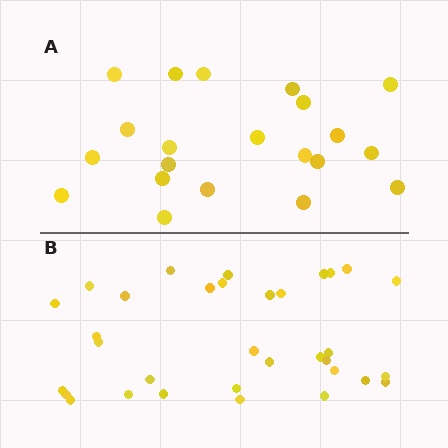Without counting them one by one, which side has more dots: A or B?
Region B (the bottom region) has more dots.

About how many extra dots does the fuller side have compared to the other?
Region B has roughly 12 or so more dots than region A.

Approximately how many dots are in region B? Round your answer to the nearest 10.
About 30 dots. (The exact count is 33, which rounds to 30.)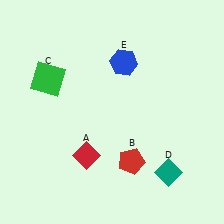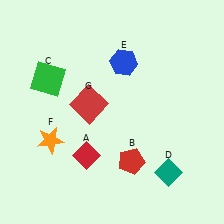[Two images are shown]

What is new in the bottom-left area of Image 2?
An orange star (F) was added in the bottom-left area of Image 2.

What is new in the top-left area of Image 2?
A red square (G) was added in the top-left area of Image 2.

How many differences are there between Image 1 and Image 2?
There are 2 differences between the two images.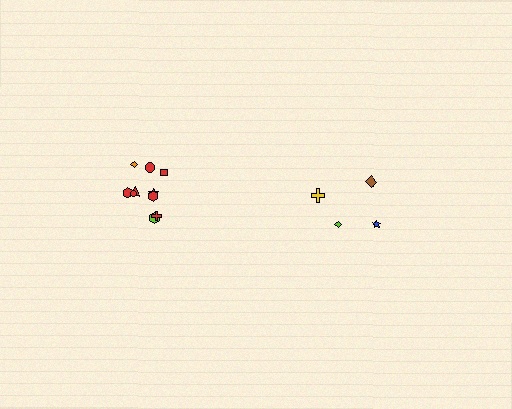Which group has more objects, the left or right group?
The left group.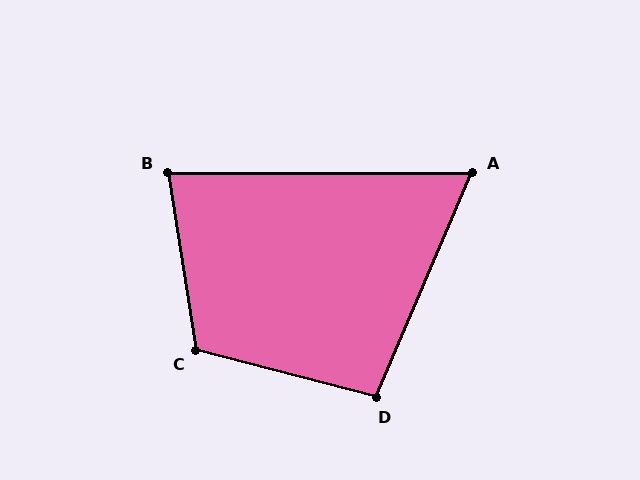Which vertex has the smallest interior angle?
A, at approximately 67 degrees.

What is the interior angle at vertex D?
Approximately 99 degrees (obtuse).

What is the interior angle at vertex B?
Approximately 81 degrees (acute).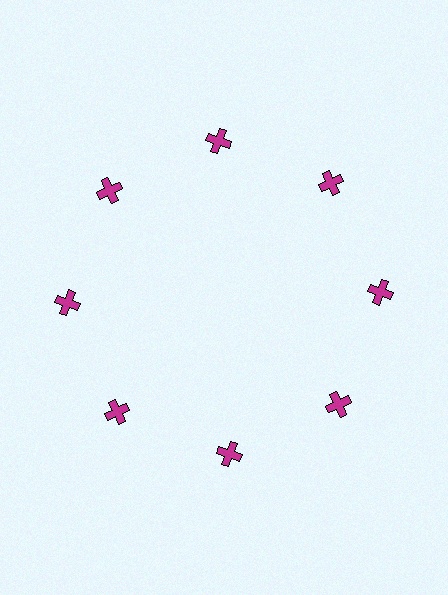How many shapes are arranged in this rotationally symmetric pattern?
There are 8 shapes, arranged in 8 groups of 1.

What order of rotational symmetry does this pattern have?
This pattern has 8-fold rotational symmetry.